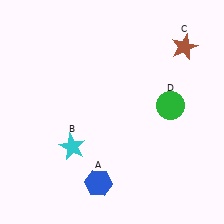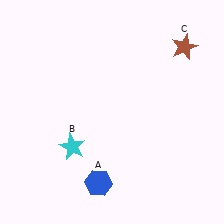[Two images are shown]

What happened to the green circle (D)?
The green circle (D) was removed in Image 2. It was in the top-right area of Image 1.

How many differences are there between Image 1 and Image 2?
There is 1 difference between the two images.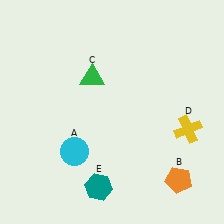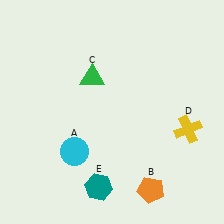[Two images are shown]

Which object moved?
The orange pentagon (B) moved left.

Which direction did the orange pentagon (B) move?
The orange pentagon (B) moved left.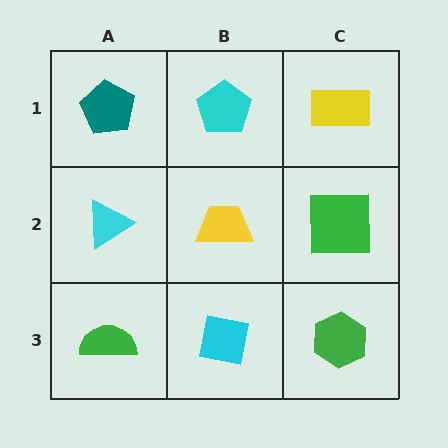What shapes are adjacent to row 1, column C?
A green square (row 2, column C), a cyan pentagon (row 1, column B).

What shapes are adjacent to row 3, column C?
A green square (row 2, column C), a cyan square (row 3, column B).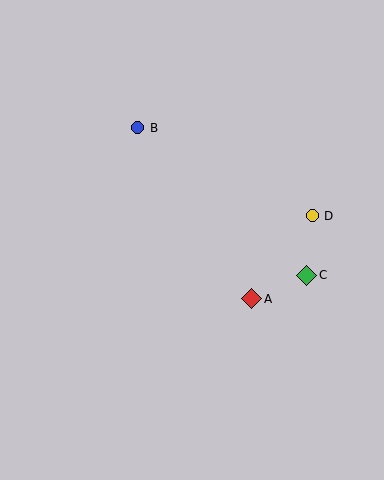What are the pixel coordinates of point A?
Point A is at (252, 299).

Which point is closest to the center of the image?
Point A at (252, 299) is closest to the center.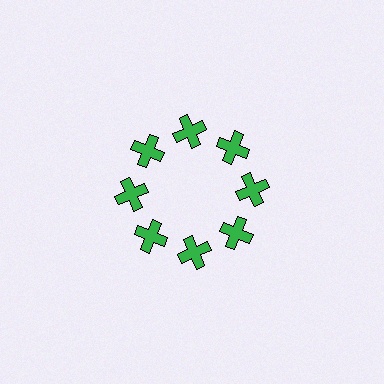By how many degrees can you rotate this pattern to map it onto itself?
The pattern maps onto itself every 45 degrees of rotation.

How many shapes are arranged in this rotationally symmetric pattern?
There are 8 shapes, arranged in 8 groups of 1.